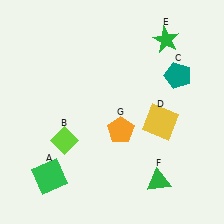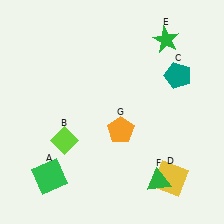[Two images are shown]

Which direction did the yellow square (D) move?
The yellow square (D) moved down.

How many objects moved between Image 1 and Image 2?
1 object moved between the two images.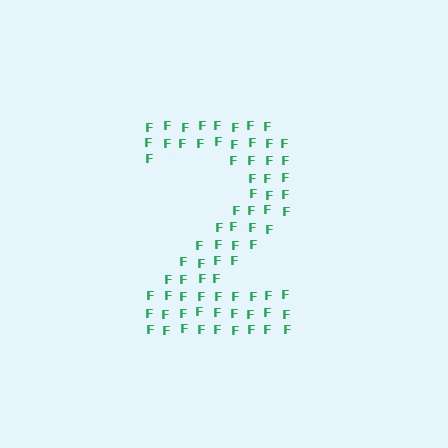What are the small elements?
The small elements are letter F's.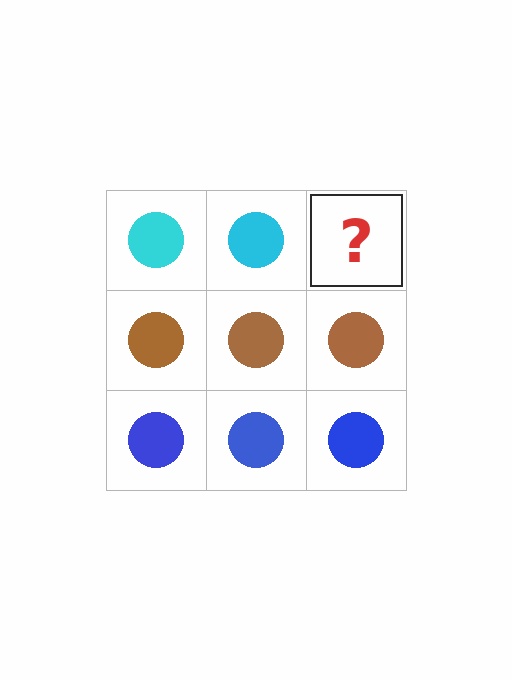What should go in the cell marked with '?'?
The missing cell should contain a cyan circle.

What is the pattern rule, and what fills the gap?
The rule is that each row has a consistent color. The gap should be filled with a cyan circle.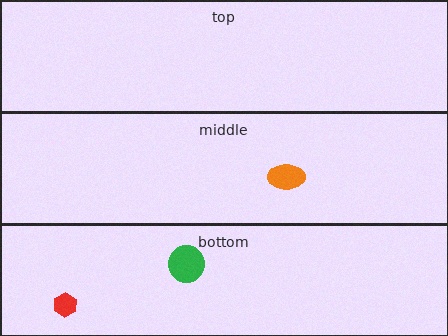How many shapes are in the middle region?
1.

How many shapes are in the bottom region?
2.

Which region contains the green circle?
The bottom region.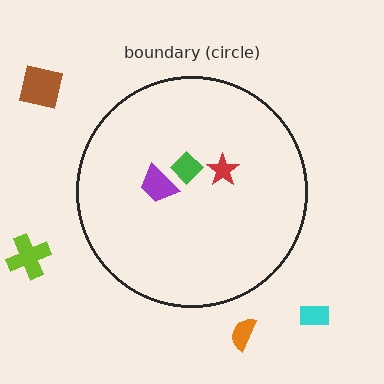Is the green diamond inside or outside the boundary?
Inside.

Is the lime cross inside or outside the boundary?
Outside.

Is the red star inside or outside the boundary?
Inside.